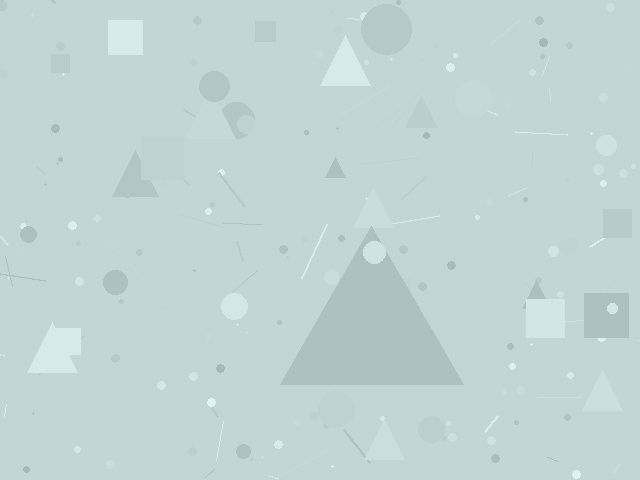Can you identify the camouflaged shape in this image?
The camouflaged shape is a triangle.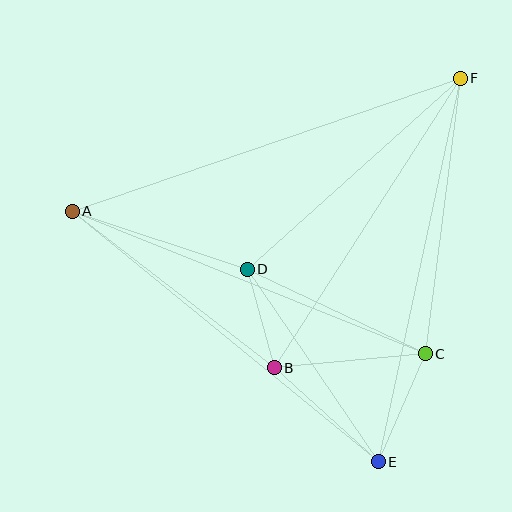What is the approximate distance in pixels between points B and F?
The distance between B and F is approximately 344 pixels.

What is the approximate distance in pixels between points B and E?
The distance between B and E is approximately 140 pixels.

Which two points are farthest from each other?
Points A and F are farthest from each other.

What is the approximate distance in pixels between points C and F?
The distance between C and F is approximately 278 pixels.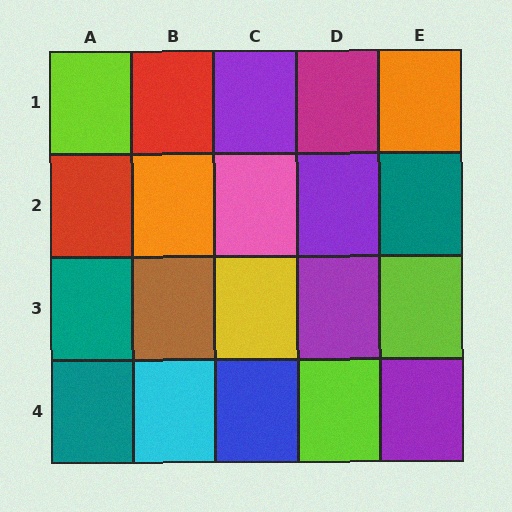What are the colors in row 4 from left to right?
Teal, cyan, blue, lime, purple.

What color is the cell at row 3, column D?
Purple.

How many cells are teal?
3 cells are teal.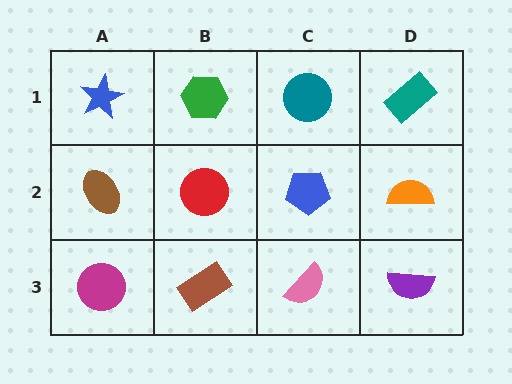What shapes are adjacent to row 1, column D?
An orange semicircle (row 2, column D), a teal circle (row 1, column C).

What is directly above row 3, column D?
An orange semicircle.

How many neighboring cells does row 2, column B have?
4.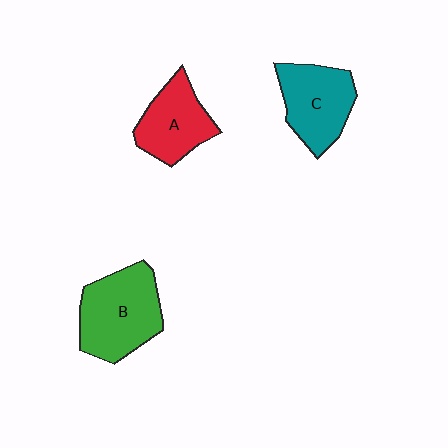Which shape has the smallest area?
Shape A (red).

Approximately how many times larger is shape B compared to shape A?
Approximately 1.4 times.